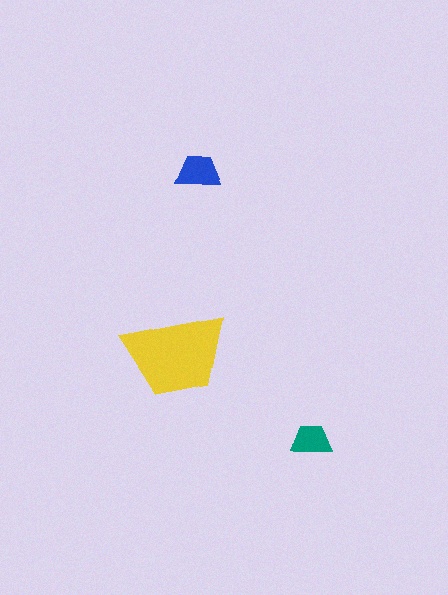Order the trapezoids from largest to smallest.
the yellow one, the blue one, the teal one.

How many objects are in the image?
There are 3 objects in the image.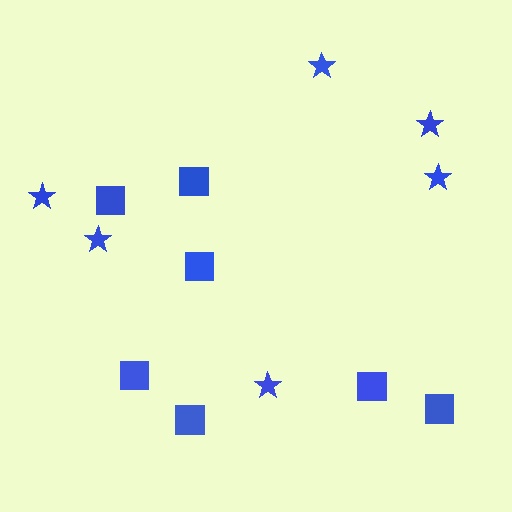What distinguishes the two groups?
There are 2 groups: one group of squares (7) and one group of stars (6).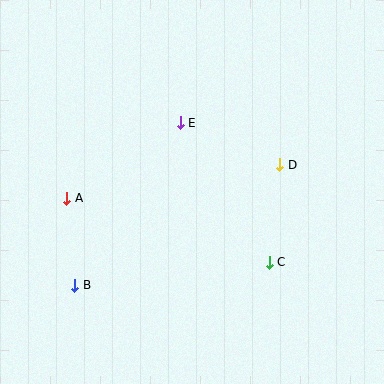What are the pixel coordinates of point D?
Point D is at (280, 165).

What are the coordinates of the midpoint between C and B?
The midpoint between C and B is at (172, 274).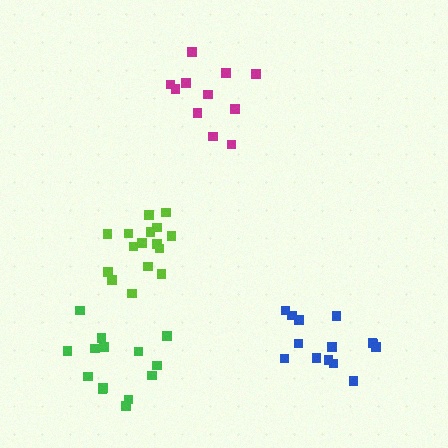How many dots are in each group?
Group 1: 14 dots, Group 2: 11 dots, Group 3: 14 dots, Group 4: 16 dots (55 total).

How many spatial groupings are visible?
There are 4 spatial groupings.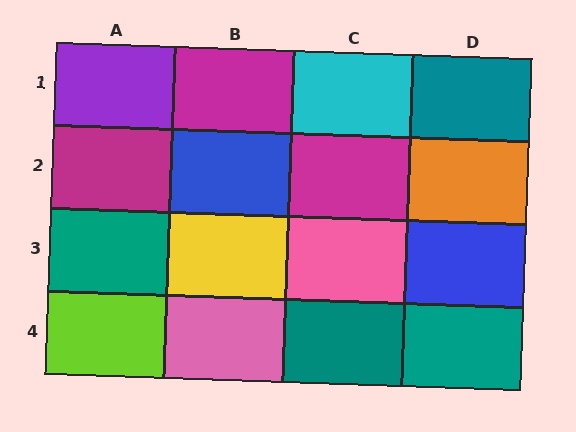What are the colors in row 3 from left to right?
Teal, yellow, pink, blue.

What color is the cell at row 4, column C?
Teal.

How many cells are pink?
2 cells are pink.